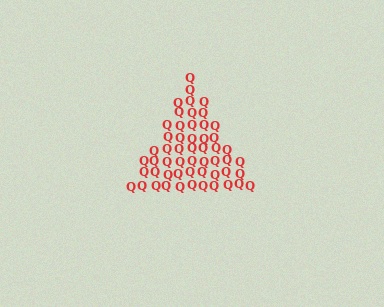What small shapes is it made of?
It is made of small letter Q's.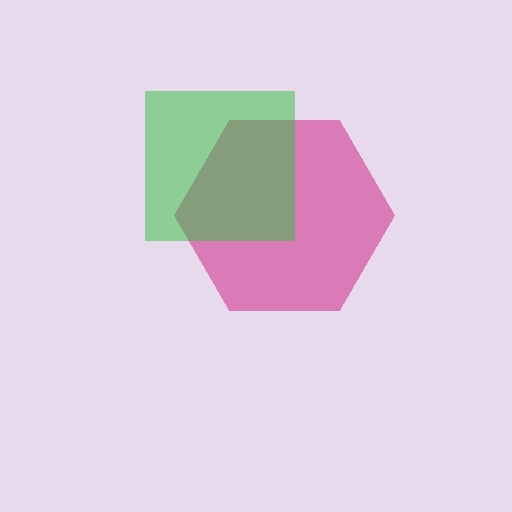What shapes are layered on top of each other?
The layered shapes are: a magenta hexagon, a green square.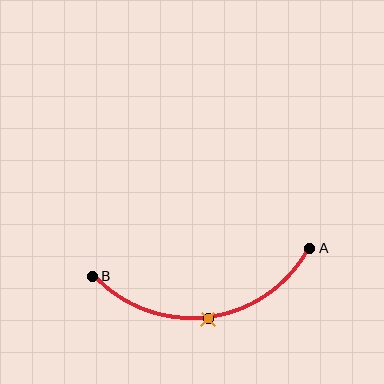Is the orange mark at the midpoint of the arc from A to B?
Yes. The orange mark lies on the arc at equal arc-length from both A and B — it is the arc midpoint.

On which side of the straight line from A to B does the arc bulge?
The arc bulges below the straight line connecting A and B.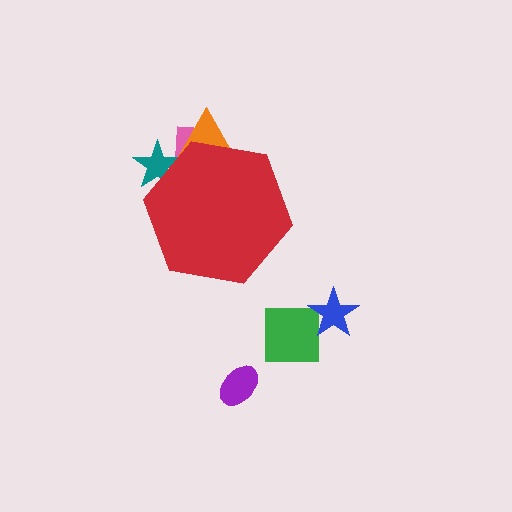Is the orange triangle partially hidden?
Yes, the orange triangle is partially hidden behind the red hexagon.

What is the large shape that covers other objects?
A red hexagon.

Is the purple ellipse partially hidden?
No, the purple ellipse is fully visible.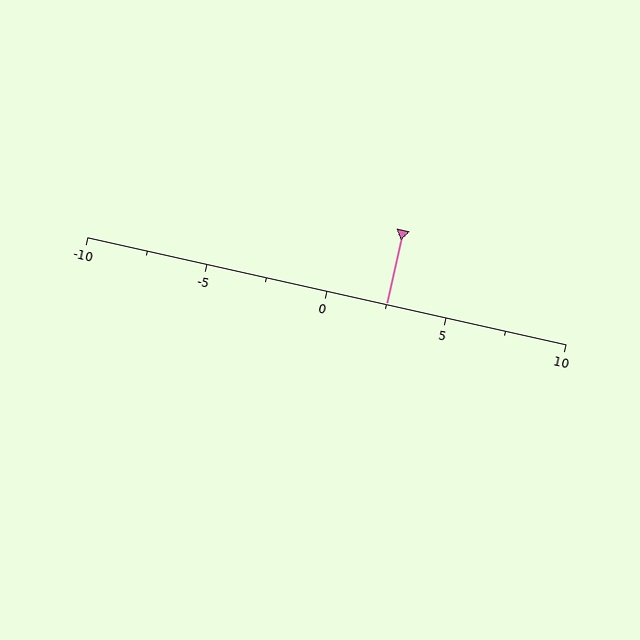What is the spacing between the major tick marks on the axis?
The major ticks are spaced 5 apart.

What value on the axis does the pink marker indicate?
The marker indicates approximately 2.5.